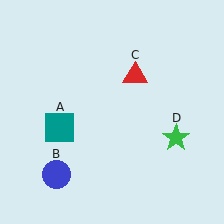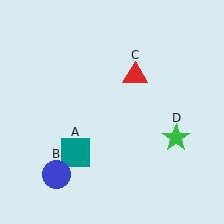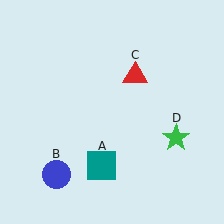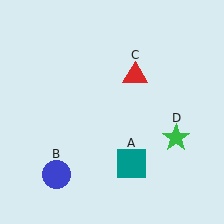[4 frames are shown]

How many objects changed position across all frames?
1 object changed position: teal square (object A).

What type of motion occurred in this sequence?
The teal square (object A) rotated counterclockwise around the center of the scene.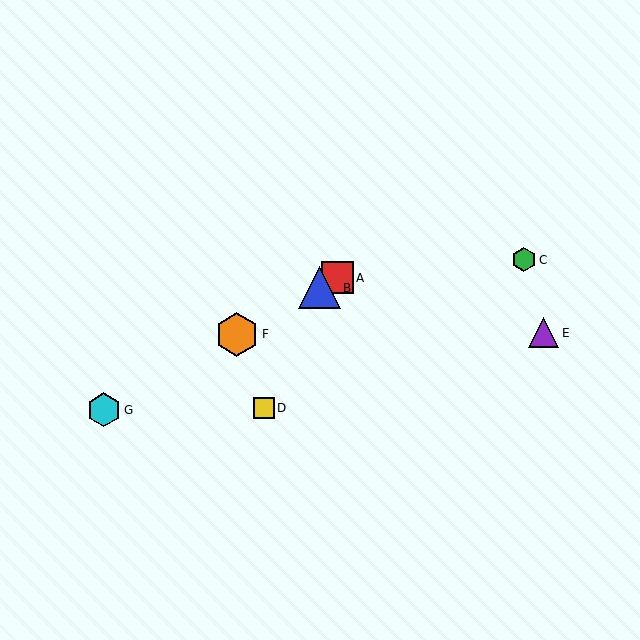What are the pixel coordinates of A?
Object A is at (337, 278).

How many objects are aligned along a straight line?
4 objects (A, B, F, G) are aligned along a straight line.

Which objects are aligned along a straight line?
Objects A, B, F, G are aligned along a straight line.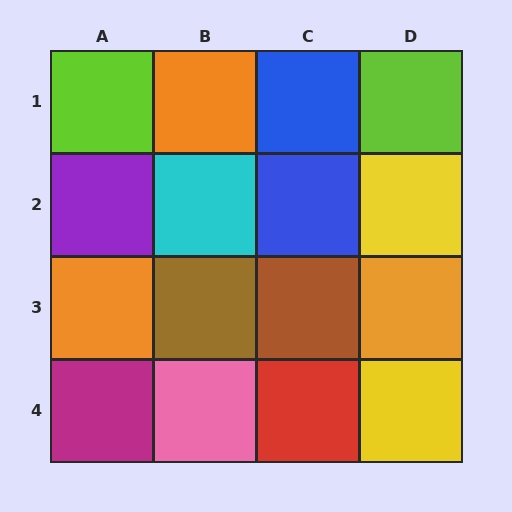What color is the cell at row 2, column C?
Blue.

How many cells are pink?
1 cell is pink.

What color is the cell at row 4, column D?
Yellow.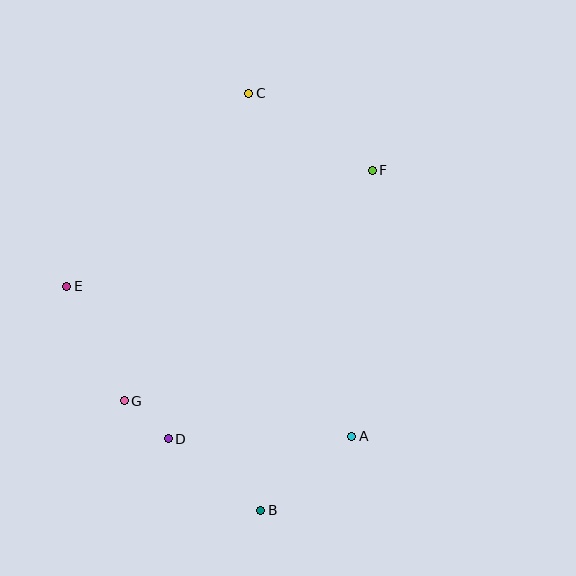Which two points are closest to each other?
Points D and G are closest to each other.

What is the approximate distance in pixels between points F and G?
The distance between F and G is approximately 339 pixels.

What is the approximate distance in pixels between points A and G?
The distance between A and G is approximately 230 pixels.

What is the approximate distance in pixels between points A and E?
The distance between A and E is approximately 322 pixels.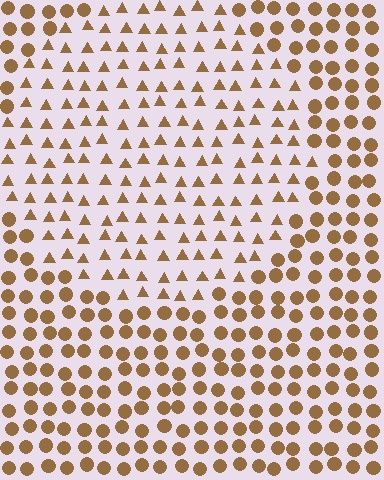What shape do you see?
I see a circle.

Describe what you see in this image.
The image is filled with small brown elements arranged in a uniform grid. A circle-shaped region contains triangles, while the surrounding area contains circles. The boundary is defined purely by the change in element shape.